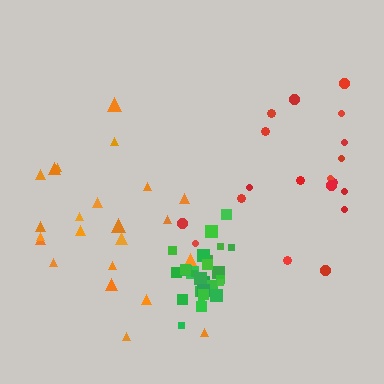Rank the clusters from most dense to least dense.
green, red, orange.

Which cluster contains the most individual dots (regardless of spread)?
Green (28).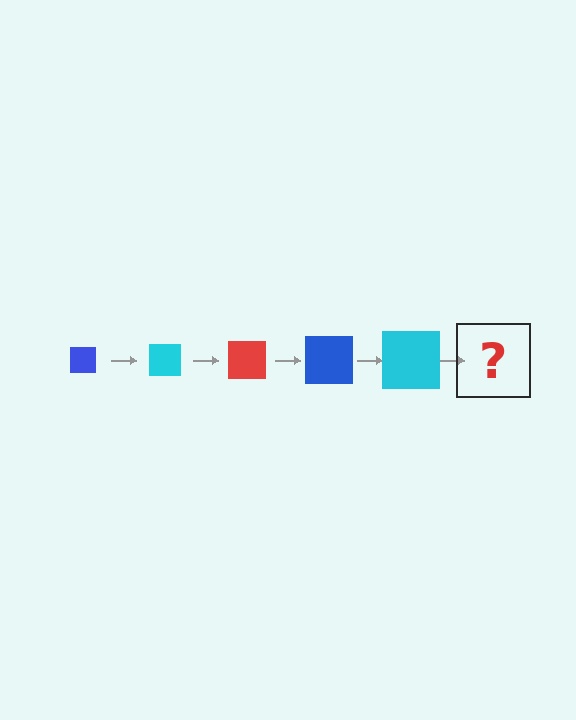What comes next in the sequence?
The next element should be a red square, larger than the previous one.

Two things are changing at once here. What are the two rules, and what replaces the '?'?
The two rules are that the square grows larger each step and the color cycles through blue, cyan, and red. The '?' should be a red square, larger than the previous one.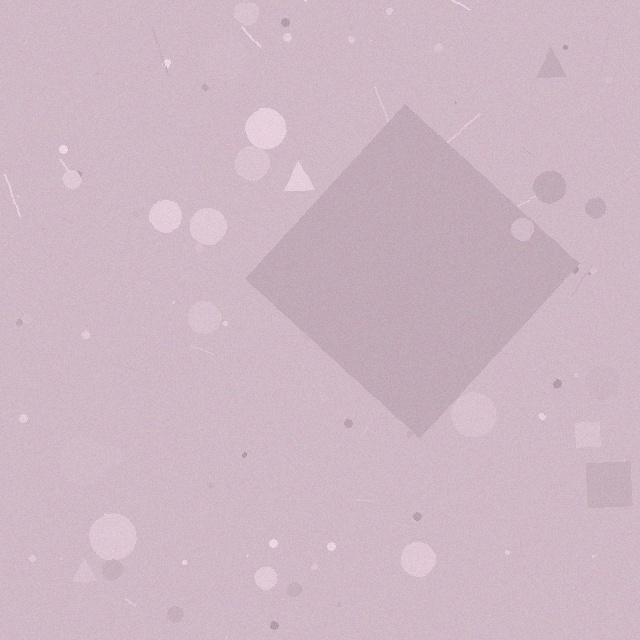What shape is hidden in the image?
A diamond is hidden in the image.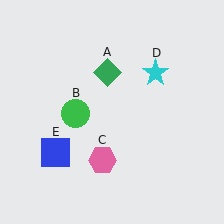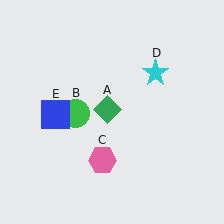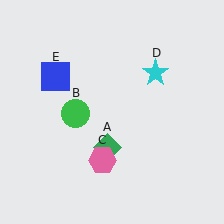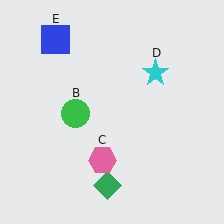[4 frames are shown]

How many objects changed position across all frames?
2 objects changed position: green diamond (object A), blue square (object E).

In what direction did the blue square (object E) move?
The blue square (object E) moved up.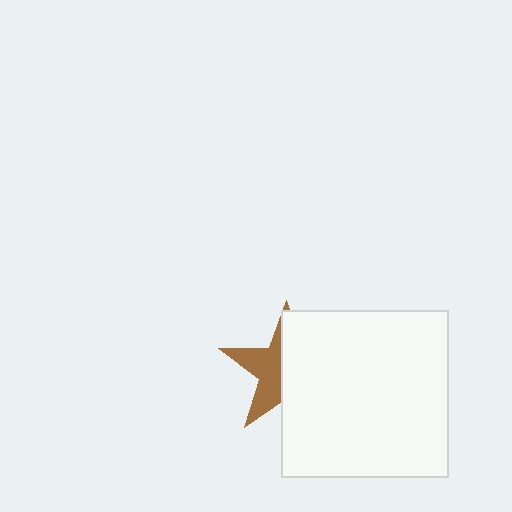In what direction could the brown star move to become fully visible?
The brown star could move left. That would shift it out from behind the white square entirely.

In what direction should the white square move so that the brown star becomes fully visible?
The white square should move right. That is the shortest direction to clear the overlap and leave the brown star fully visible.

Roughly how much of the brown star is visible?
A small part of it is visible (roughly 44%).